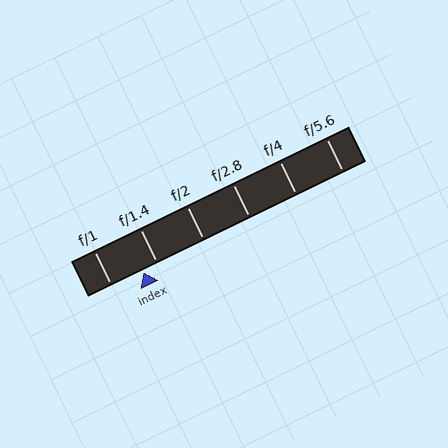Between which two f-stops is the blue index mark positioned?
The index mark is between f/1 and f/1.4.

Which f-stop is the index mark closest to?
The index mark is closest to f/1.4.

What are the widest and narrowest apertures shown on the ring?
The widest aperture shown is f/1 and the narrowest is f/5.6.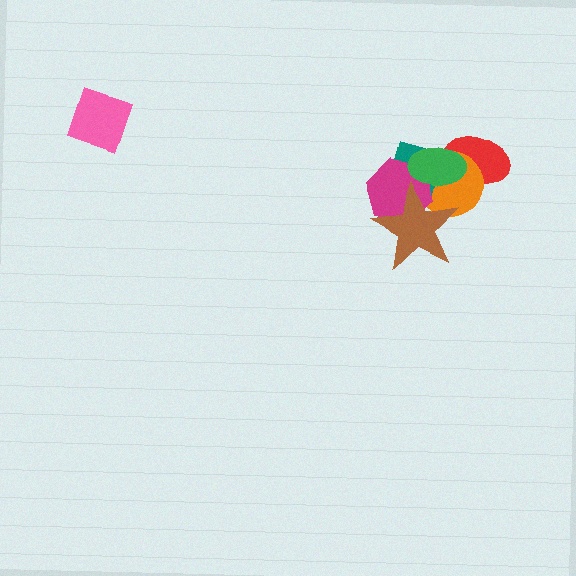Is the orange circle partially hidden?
Yes, it is partially covered by another shape.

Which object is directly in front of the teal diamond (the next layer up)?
The magenta hexagon is directly in front of the teal diamond.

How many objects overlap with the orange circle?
5 objects overlap with the orange circle.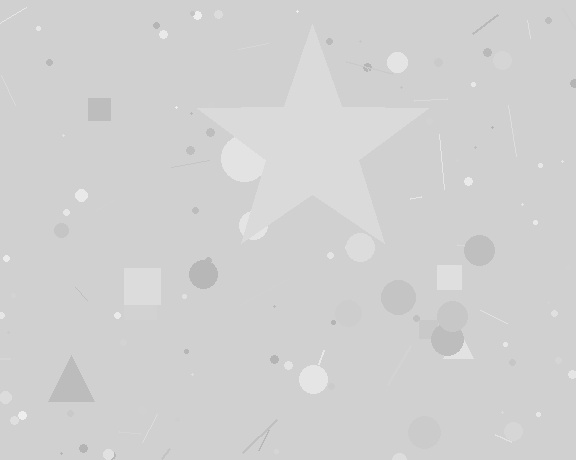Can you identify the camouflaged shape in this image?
The camouflaged shape is a star.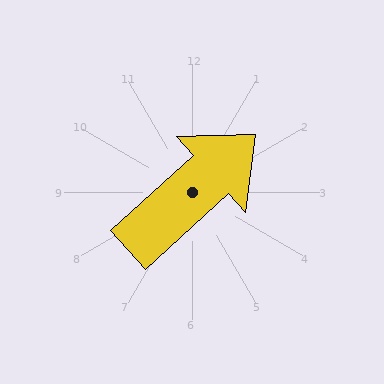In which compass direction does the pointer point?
Northeast.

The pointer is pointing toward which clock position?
Roughly 2 o'clock.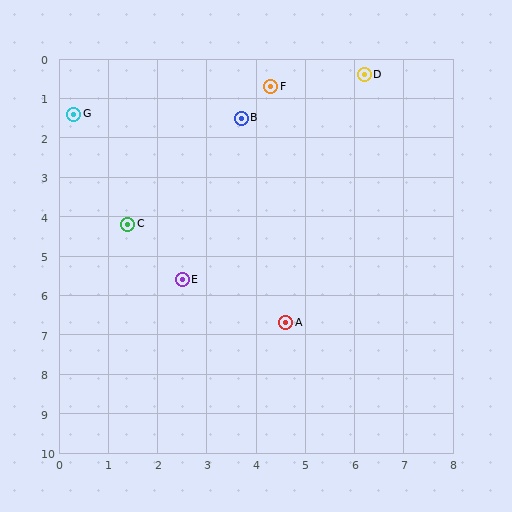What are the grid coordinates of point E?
Point E is at approximately (2.5, 5.6).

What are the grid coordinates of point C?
Point C is at approximately (1.4, 4.2).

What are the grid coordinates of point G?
Point G is at approximately (0.3, 1.4).